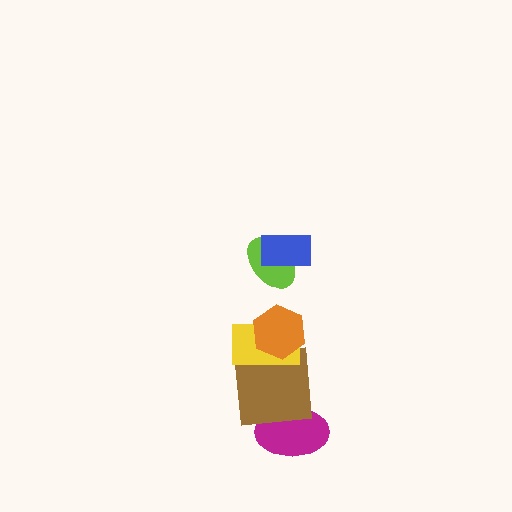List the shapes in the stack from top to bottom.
From top to bottom: the blue rectangle, the lime ellipse, the orange hexagon, the yellow rectangle, the brown square, the magenta ellipse.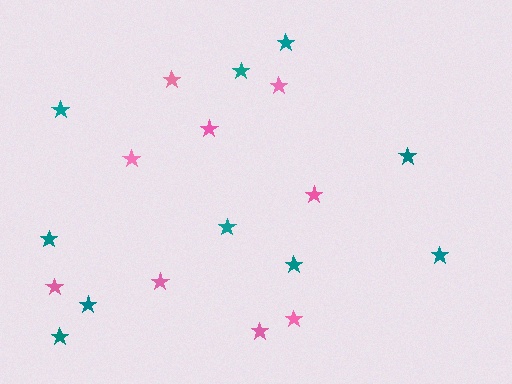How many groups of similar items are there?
There are 2 groups: one group of teal stars (10) and one group of pink stars (9).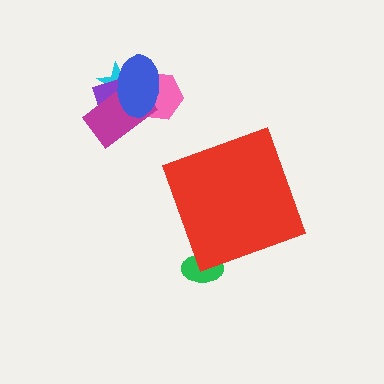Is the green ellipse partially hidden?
Yes, the green ellipse is partially hidden behind the red diamond.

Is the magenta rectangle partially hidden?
No, the magenta rectangle is fully visible.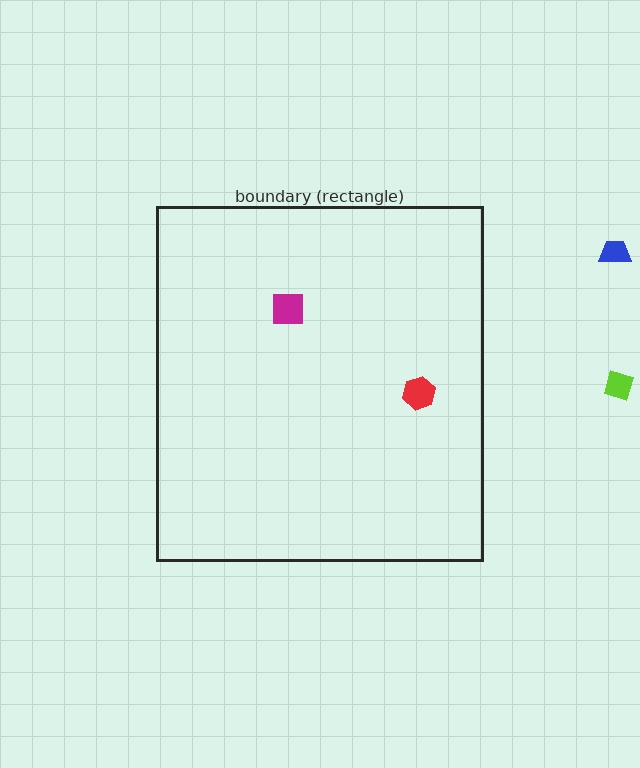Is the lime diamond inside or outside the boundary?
Outside.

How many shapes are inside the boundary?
2 inside, 2 outside.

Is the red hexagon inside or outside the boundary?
Inside.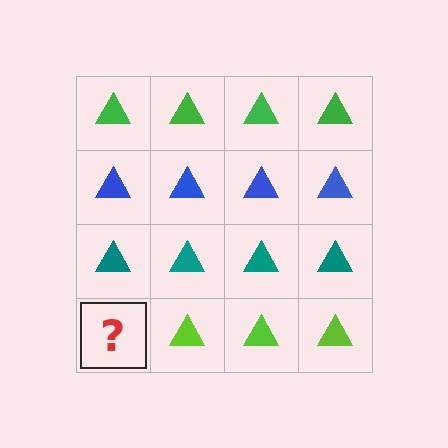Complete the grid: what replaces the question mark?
The question mark should be replaced with a lime triangle.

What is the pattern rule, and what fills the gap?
The rule is that each row has a consistent color. The gap should be filled with a lime triangle.